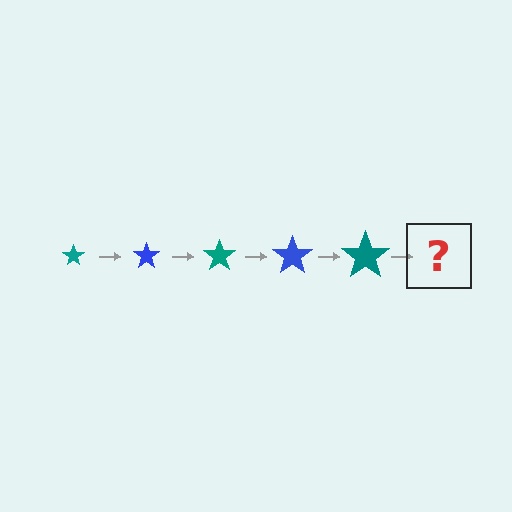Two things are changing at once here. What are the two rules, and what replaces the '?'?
The two rules are that the star grows larger each step and the color cycles through teal and blue. The '?' should be a blue star, larger than the previous one.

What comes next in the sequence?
The next element should be a blue star, larger than the previous one.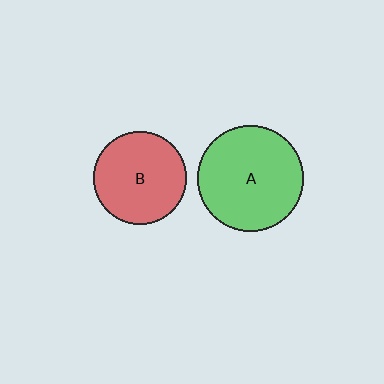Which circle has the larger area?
Circle A (green).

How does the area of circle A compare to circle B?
Approximately 1.3 times.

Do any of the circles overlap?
No, none of the circles overlap.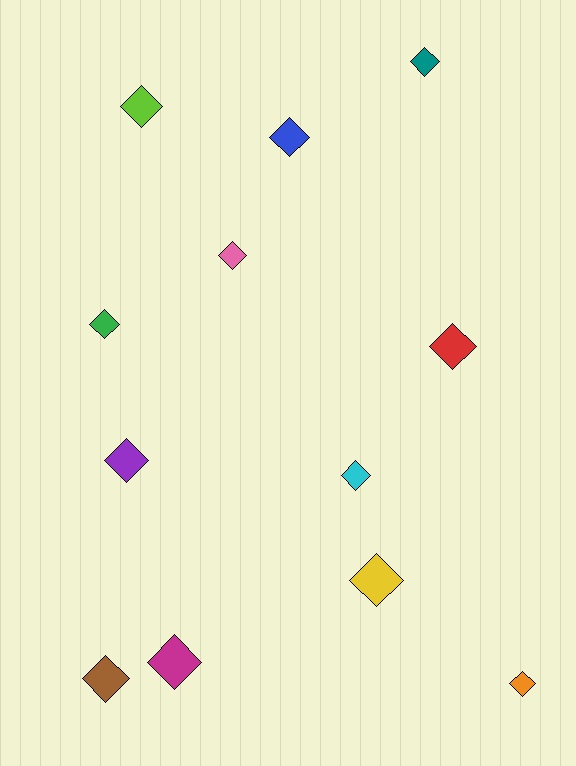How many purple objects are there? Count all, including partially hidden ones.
There is 1 purple object.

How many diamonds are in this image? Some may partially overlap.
There are 12 diamonds.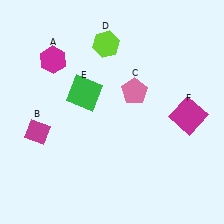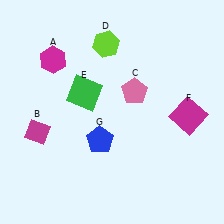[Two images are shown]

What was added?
A blue pentagon (G) was added in Image 2.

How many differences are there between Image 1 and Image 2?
There is 1 difference between the two images.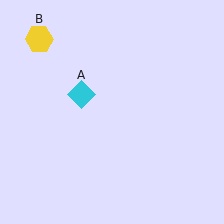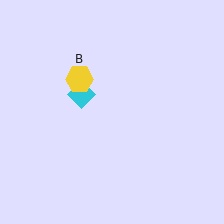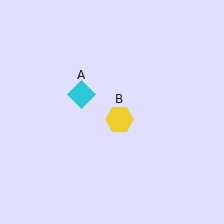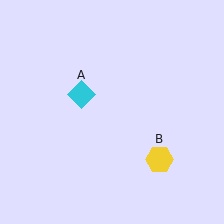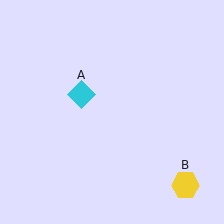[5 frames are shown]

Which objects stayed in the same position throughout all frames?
Cyan diamond (object A) remained stationary.